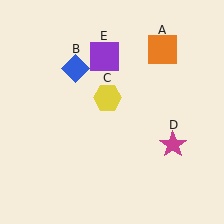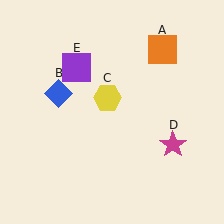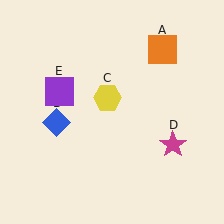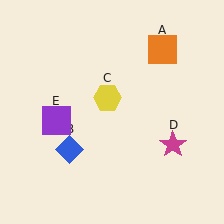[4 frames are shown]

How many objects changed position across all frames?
2 objects changed position: blue diamond (object B), purple square (object E).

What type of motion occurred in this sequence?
The blue diamond (object B), purple square (object E) rotated counterclockwise around the center of the scene.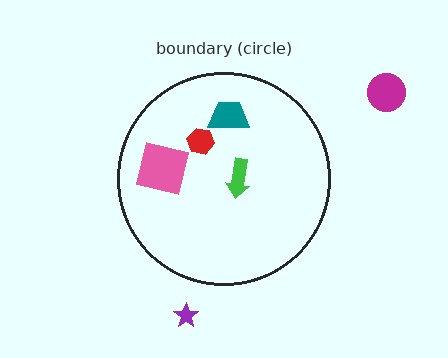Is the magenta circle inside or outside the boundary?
Outside.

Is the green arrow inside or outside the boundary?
Inside.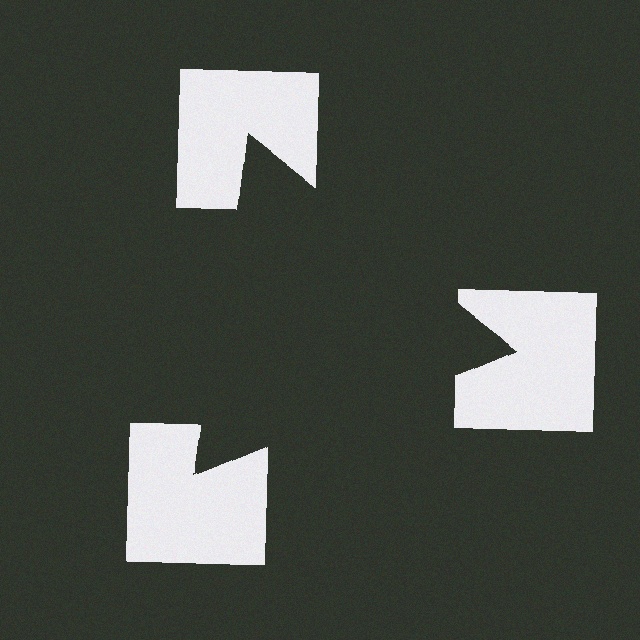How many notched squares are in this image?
There are 3 — one at each vertex of the illusory triangle.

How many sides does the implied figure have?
3 sides.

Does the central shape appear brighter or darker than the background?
It typically appears slightly darker than the background, even though no actual brightness change is drawn.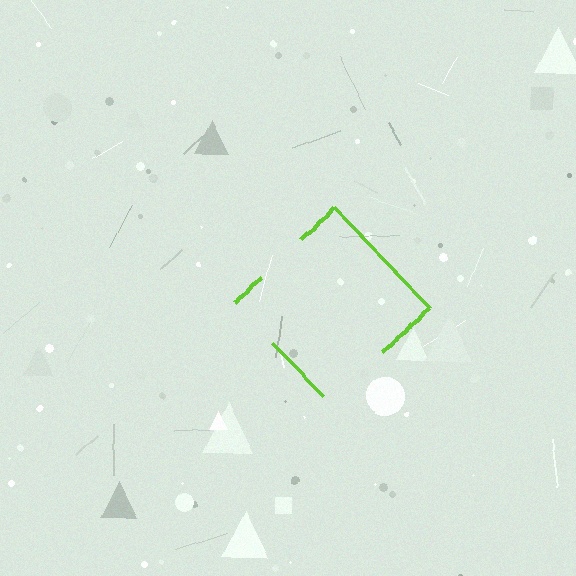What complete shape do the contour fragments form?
The contour fragments form a diamond.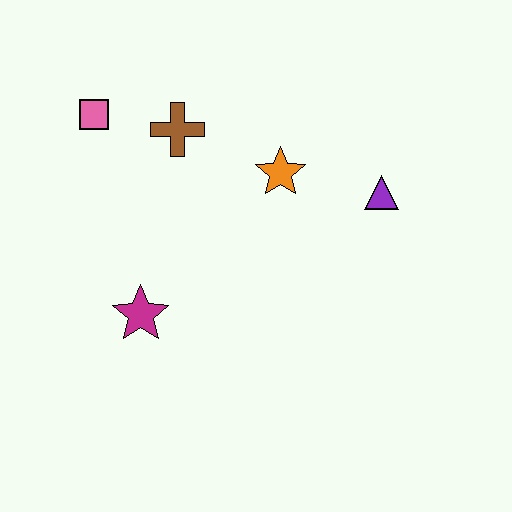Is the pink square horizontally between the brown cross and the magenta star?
No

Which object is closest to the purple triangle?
The orange star is closest to the purple triangle.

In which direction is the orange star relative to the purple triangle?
The orange star is to the left of the purple triangle.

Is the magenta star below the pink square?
Yes